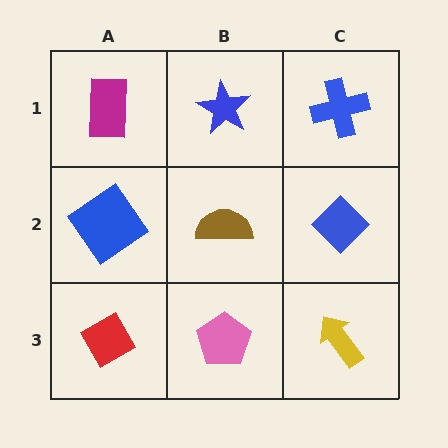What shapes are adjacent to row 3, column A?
A blue diamond (row 2, column A), a pink pentagon (row 3, column B).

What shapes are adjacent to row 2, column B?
A blue star (row 1, column B), a pink pentagon (row 3, column B), a blue diamond (row 2, column A), a blue diamond (row 2, column C).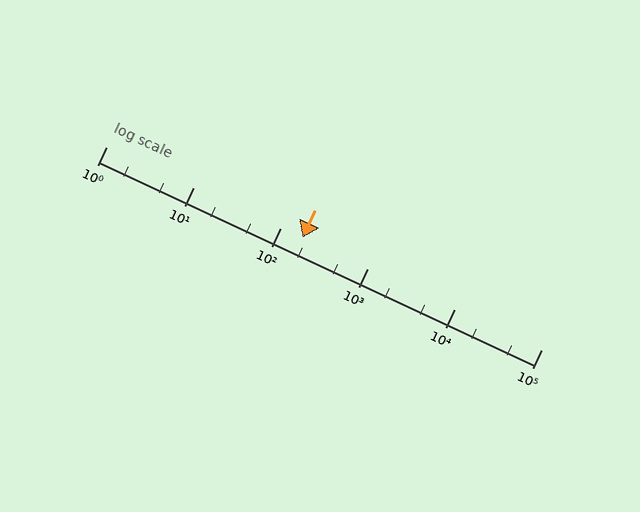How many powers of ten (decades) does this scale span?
The scale spans 5 decades, from 1 to 100000.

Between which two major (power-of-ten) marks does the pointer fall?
The pointer is between 100 and 1000.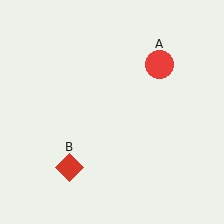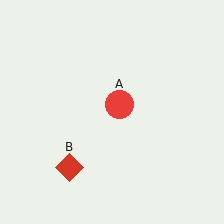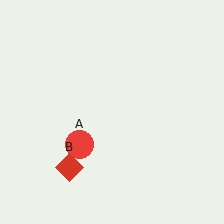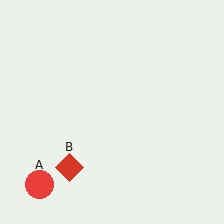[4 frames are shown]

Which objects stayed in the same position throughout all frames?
Red diamond (object B) remained stationary.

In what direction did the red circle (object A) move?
The red circle (object A) moved down and to the left.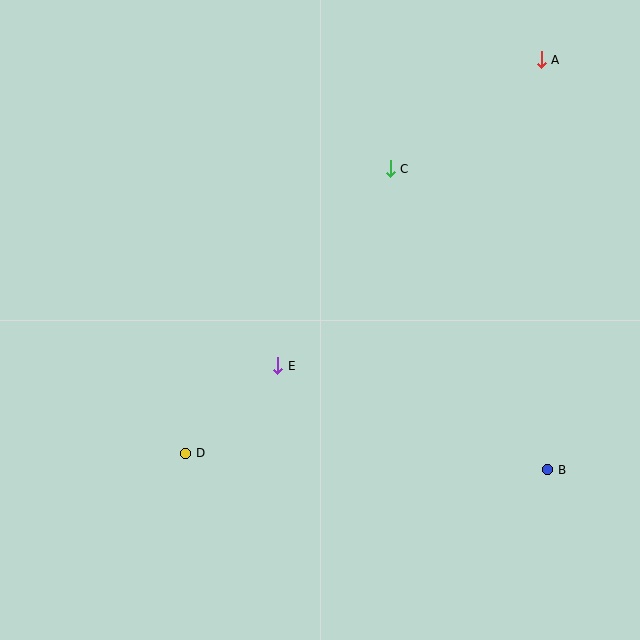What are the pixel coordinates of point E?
Point E is at (278, 366).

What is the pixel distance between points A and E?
The distance between A and E is 404 pixels.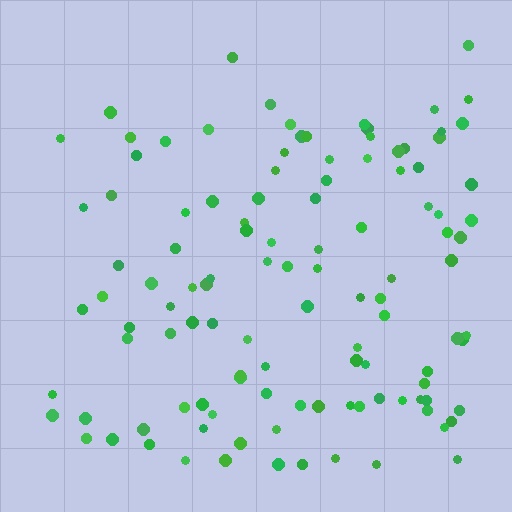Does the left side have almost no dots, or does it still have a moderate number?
Still a moderate number, just noticeably fewer than the right.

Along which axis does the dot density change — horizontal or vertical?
Horizontal.